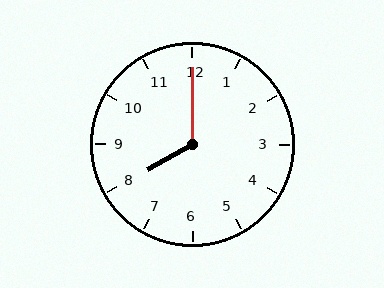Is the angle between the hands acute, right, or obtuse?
It is obtuse.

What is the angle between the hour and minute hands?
Approximately 120 degrees.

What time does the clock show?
8:00.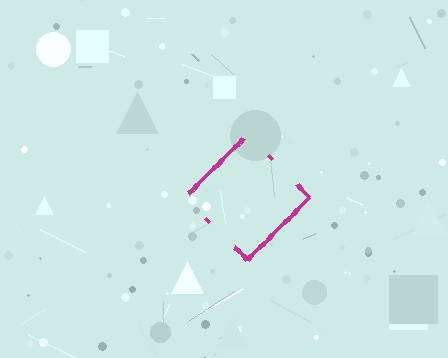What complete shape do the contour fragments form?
The contour fragments form a diamond.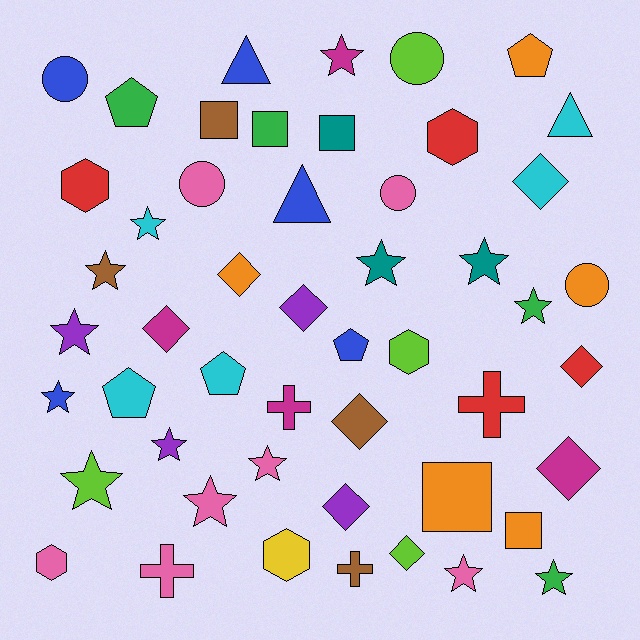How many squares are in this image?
There are 5 squares.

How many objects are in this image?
There are 50 objects.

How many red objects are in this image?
There are 4 red objects.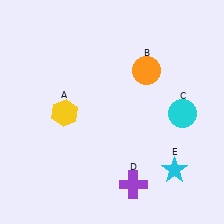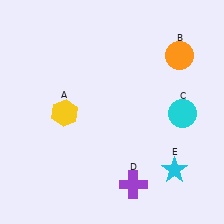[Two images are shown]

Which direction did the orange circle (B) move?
The orange circle (B) moved right.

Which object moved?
The orange circle (B) moved right.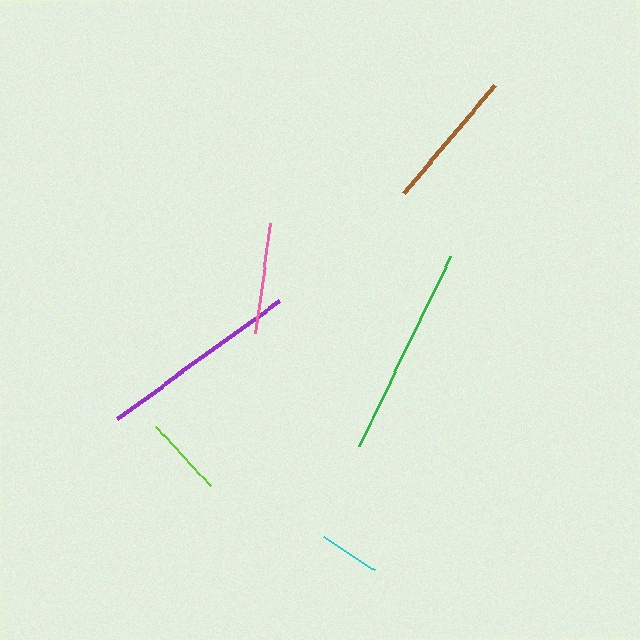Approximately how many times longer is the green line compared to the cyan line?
The green line is approximately 3.4 times the length of the cyan line.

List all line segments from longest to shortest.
From longest to shortest: green, purple, brown, pink, lime, cyan.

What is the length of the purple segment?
The purple segment is approximately 200 pixels long.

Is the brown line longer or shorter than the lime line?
The brown line is longer than the lime line.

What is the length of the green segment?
The green segment is approximately 210 pixels long.